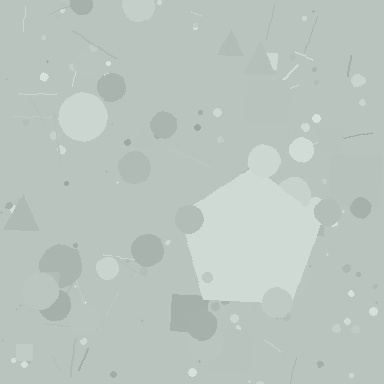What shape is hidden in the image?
A pentagon is hidden in the image.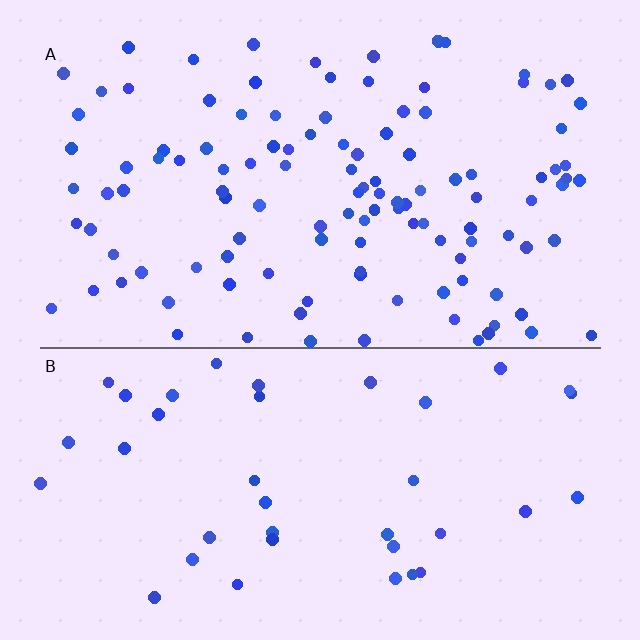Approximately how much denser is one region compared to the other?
Approximately 3.0× — region A over region B.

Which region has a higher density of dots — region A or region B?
A (the top).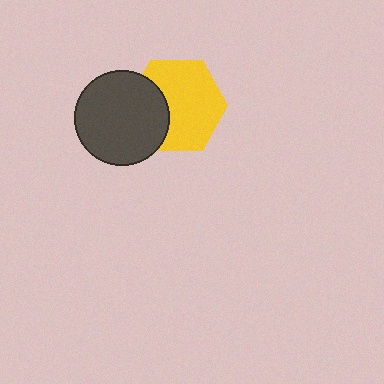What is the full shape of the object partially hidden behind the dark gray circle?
The partially hidden object is a yellow hexagon.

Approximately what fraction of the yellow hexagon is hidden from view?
Roughly 30% of the yellow hexagon is hidden behind the dark gray circle.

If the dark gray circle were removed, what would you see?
You would see the complete yellow hexagon.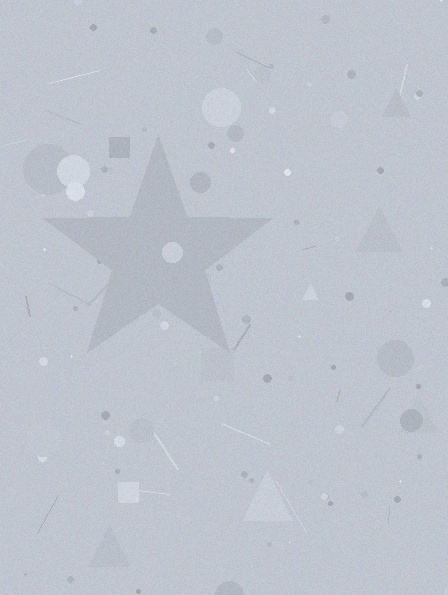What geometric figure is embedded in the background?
A star is embedded in the background.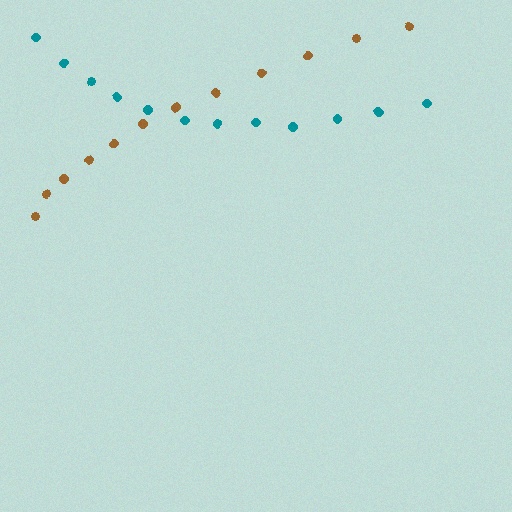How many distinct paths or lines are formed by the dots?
There are 2 distinct paths.